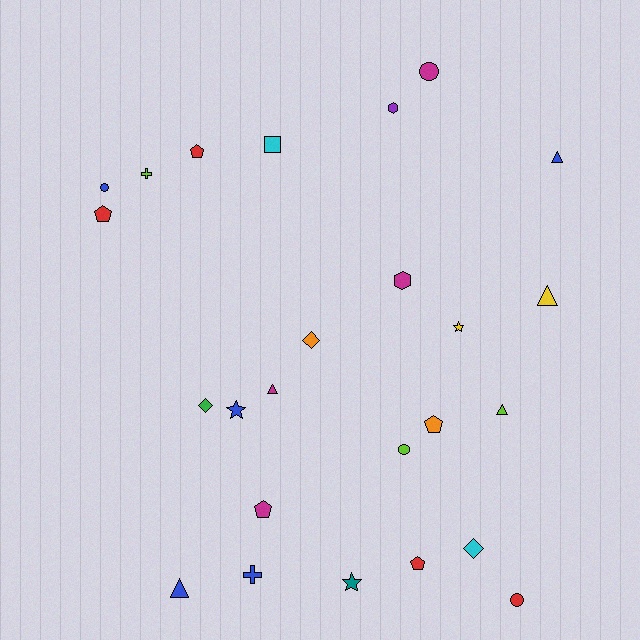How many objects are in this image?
There are 25 objects.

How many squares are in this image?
There is 1 square.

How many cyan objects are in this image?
There are 2 cyan objects.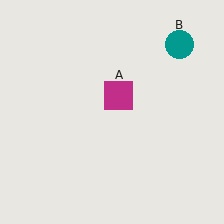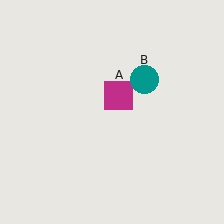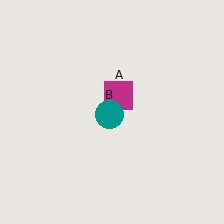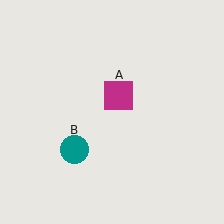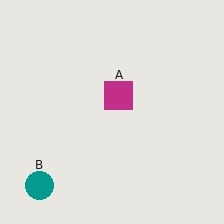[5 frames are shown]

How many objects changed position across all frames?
1 object changed position: teal circle (object B).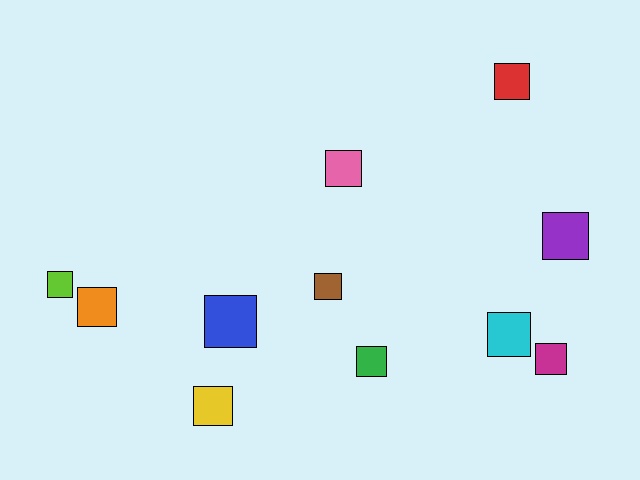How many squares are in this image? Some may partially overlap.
There are 11 squares.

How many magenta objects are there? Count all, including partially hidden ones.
There is 1 magenta object.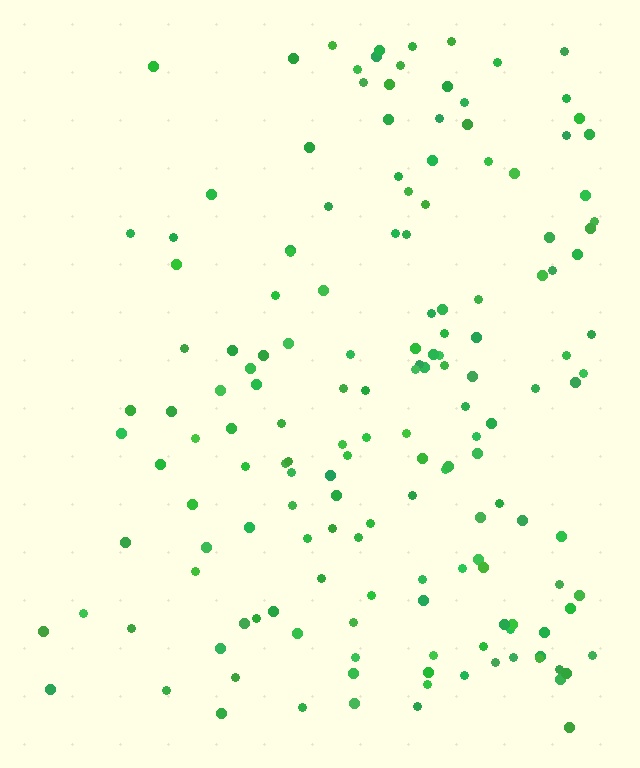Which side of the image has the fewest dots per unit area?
The left.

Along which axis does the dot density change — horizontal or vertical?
Horizontal.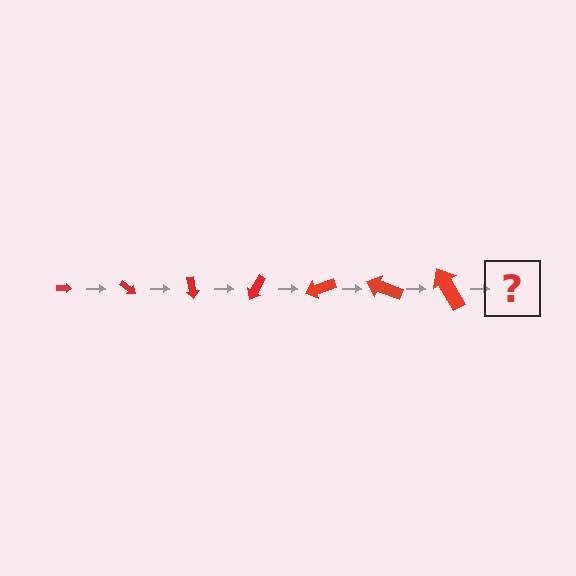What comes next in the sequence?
The next element should be an arrow, larger than the previous one and rotated 280 degrees from the start.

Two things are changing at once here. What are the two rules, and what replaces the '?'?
The two rules are that the arrow grows larger each step and it rotates 40 degrees each step. The '?' should be an arrow, larger than the previous one and rotated 280 degrees from the start.